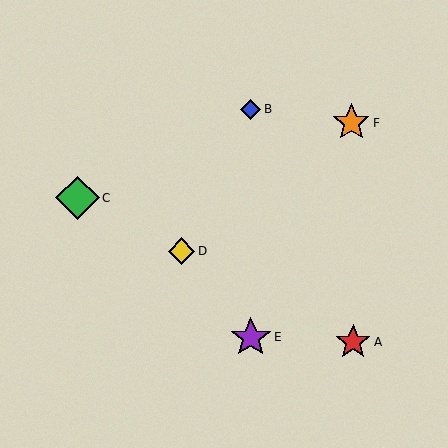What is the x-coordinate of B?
Object B is at x≈251.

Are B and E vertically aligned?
Yes, both are at x≈251.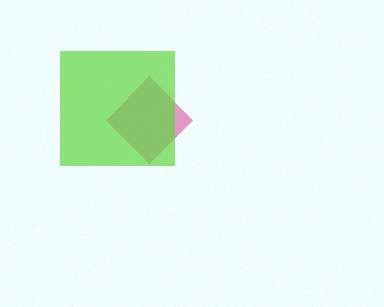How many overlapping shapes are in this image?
There are 2 overlapping shapes in the image.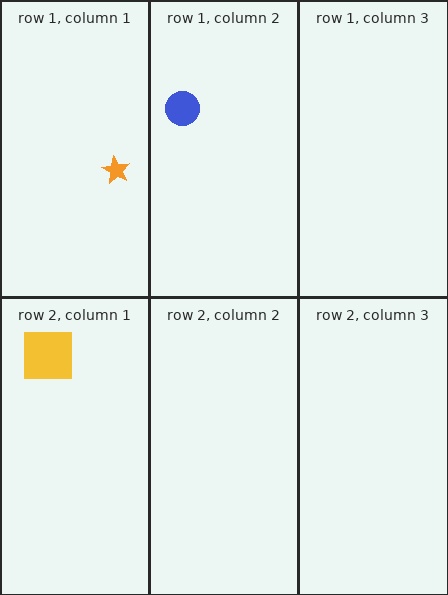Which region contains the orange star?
The row 1, column 1 region.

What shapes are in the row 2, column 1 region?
The yellow square.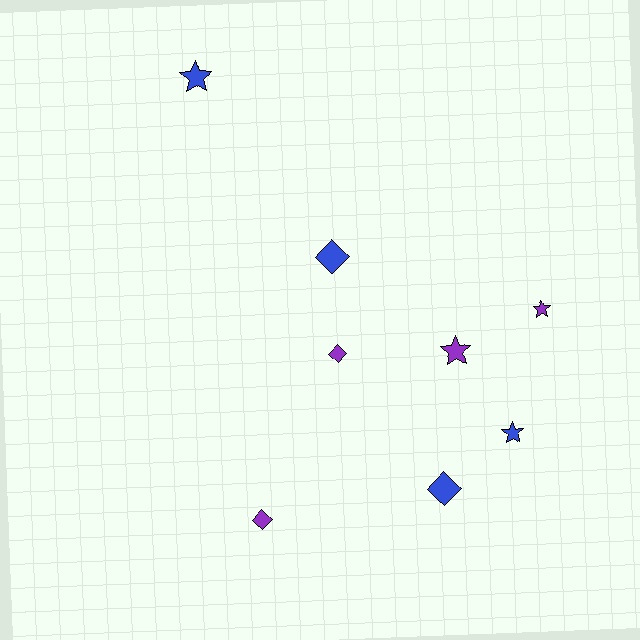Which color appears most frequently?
Purple, with 4 objects.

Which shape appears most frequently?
Star, with 4 objects.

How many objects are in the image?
There are 8 objects.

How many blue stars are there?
There are 2 blue stars.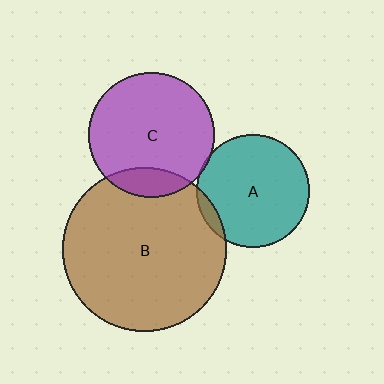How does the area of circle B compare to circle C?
Approximately 1.7 times.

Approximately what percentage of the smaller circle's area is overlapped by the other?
Approximately 5%.